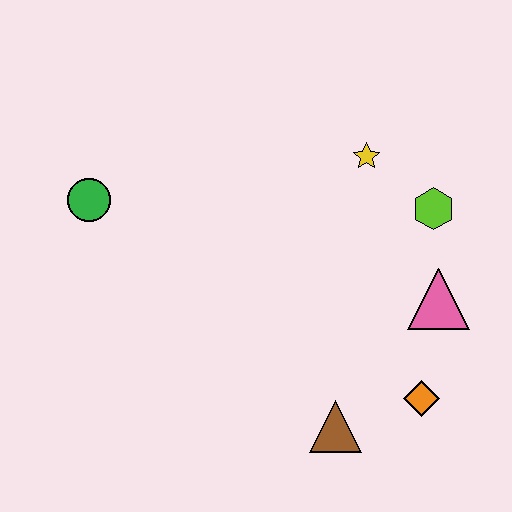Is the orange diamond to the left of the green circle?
No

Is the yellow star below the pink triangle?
No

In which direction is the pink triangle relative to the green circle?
The pink triangle is to the right of the green circle.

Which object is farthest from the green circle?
The orange diamond is farthest from the green circle.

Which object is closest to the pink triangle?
The lime hexagon is closest to the pink triangle.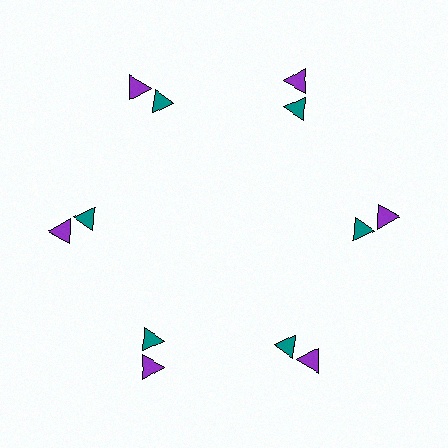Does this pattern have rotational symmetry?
Yes, this pattern has 6-fold rotational symmetry. It looks the same after rotating 60 degrees around the center.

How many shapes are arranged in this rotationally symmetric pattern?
There are 12 shapes, arranged in 6 groups of 2.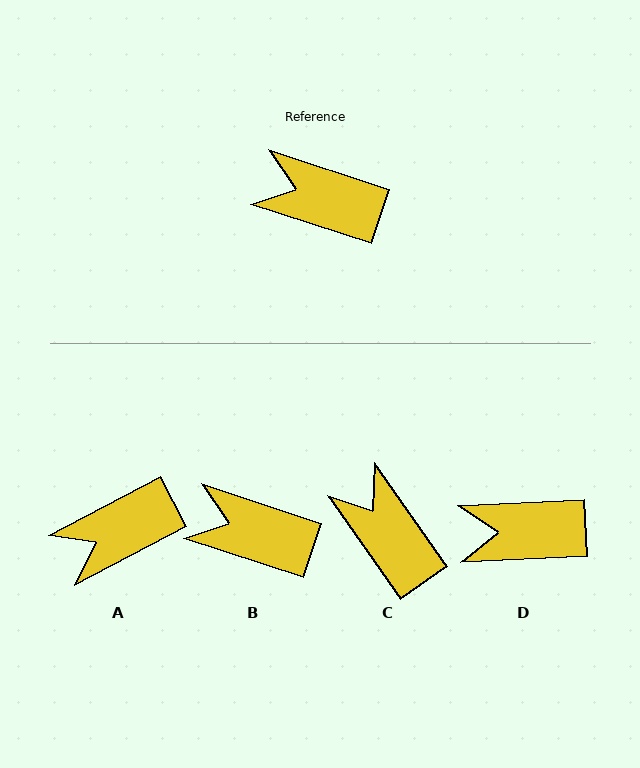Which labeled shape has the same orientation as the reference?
B.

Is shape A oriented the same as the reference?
No, it is off by about 46 degrees.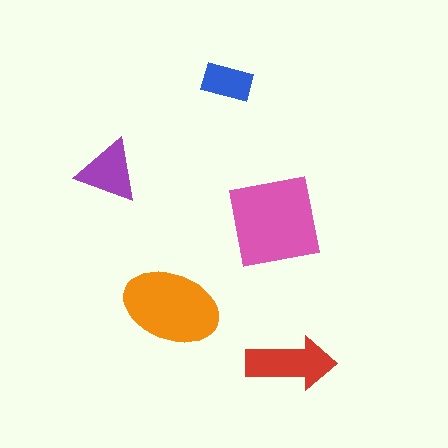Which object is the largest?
The pink square.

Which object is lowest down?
The red arrow is bottommost.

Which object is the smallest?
The blue rectangle.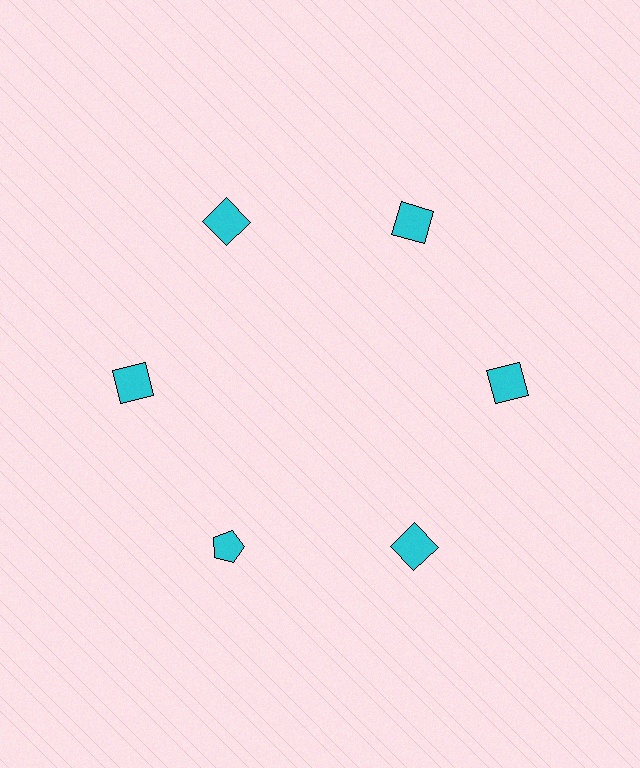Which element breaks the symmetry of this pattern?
The cyan pentagon at roughly the 7 o'clock position breaks the symmetry. All other shapes are cyan squares.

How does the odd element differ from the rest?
It has a different shape: pentagon instead of square.